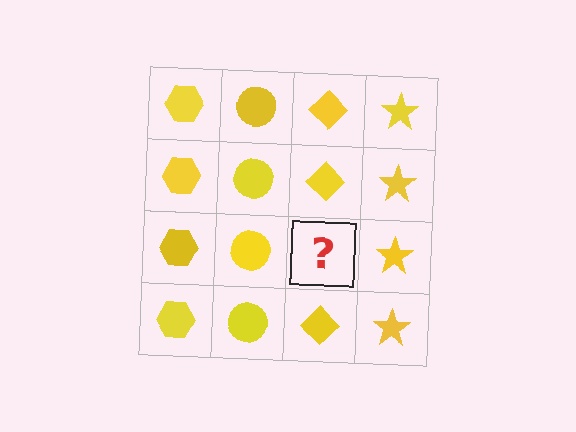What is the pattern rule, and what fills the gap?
The rule is that each column has a consistent shape. The gap should be filled with a yellow diamond.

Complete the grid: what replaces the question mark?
The question mark should be replaced with a yellow diamond.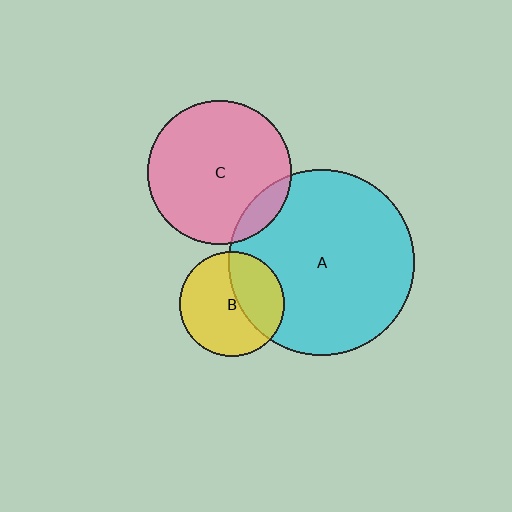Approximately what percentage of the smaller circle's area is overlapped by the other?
Approximately 35%.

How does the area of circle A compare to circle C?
Approximately 1.7 times.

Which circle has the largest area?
Circle A (cyan).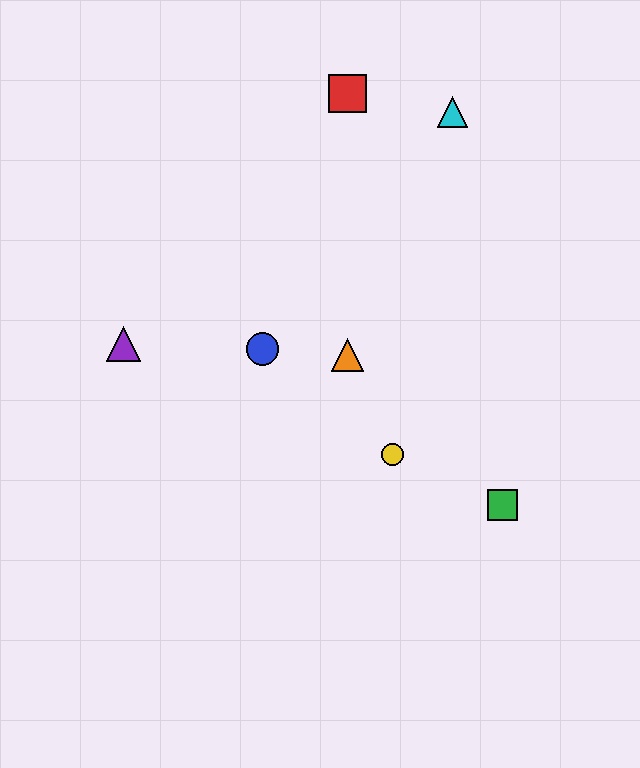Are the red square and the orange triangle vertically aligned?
Yes, both are at x≈347.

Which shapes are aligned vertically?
The red square, the orange triangle are aligned vertically.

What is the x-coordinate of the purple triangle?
The purple triangle is at x≈123.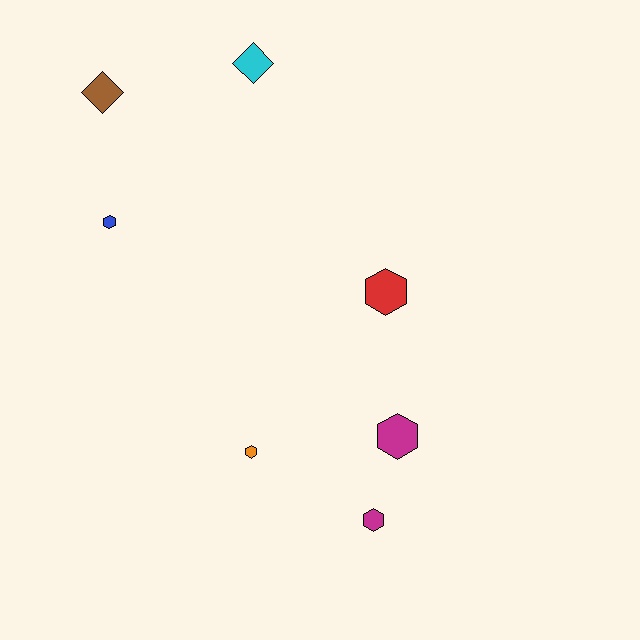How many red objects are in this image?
There is 1 red object.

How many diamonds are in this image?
There are 2 diamonds.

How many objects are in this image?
There are 7 objects.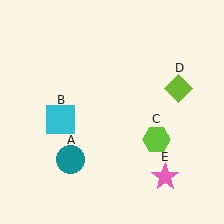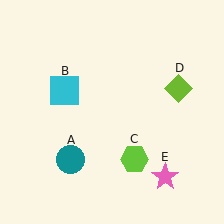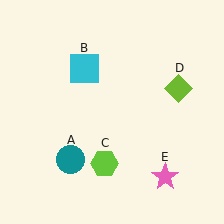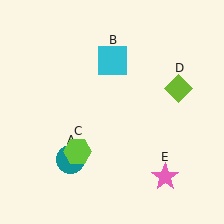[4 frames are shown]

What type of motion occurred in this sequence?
The cyan square (object B), lime hexagon (object C) rotated clockwise around the center of the scene.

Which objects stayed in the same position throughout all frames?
Teal circle (object A) and lime diamond (object D) and pink star (object E) remained stationary.